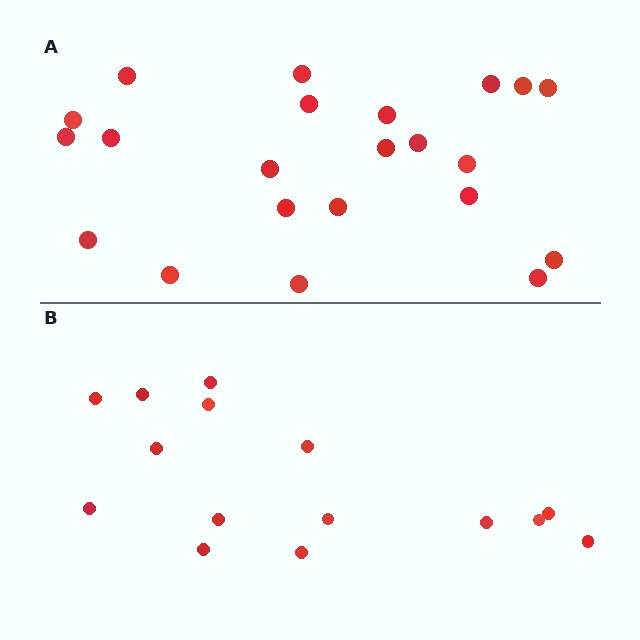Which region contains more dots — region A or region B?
Region A (the top region) has more dots.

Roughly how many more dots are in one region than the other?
Region A has roughly 8 or so more dots than region B.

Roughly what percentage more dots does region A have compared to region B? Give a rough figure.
About 45% more.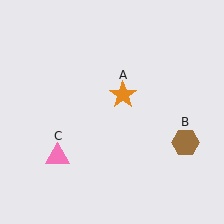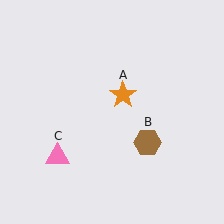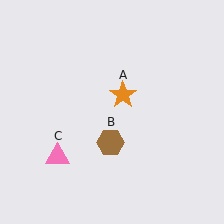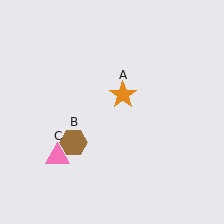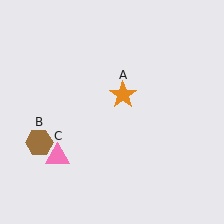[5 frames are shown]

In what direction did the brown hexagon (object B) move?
The brown hexagon (object B) moved left.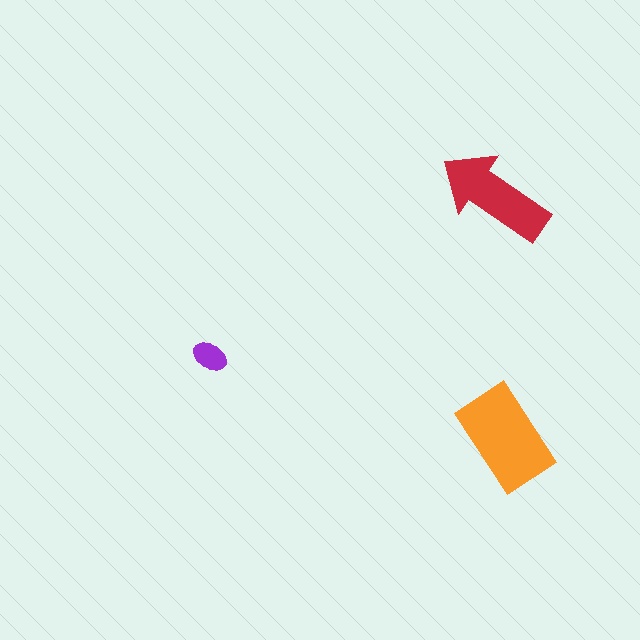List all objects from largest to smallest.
The orange rectangle, the red arrow, the purple ellipse.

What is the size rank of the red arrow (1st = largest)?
2nd.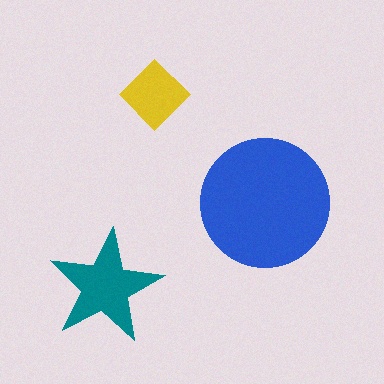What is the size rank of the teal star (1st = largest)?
2nd.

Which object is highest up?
The yellow diamond is topmost.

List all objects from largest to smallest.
The blue circle, the teal star, the yellow diamond.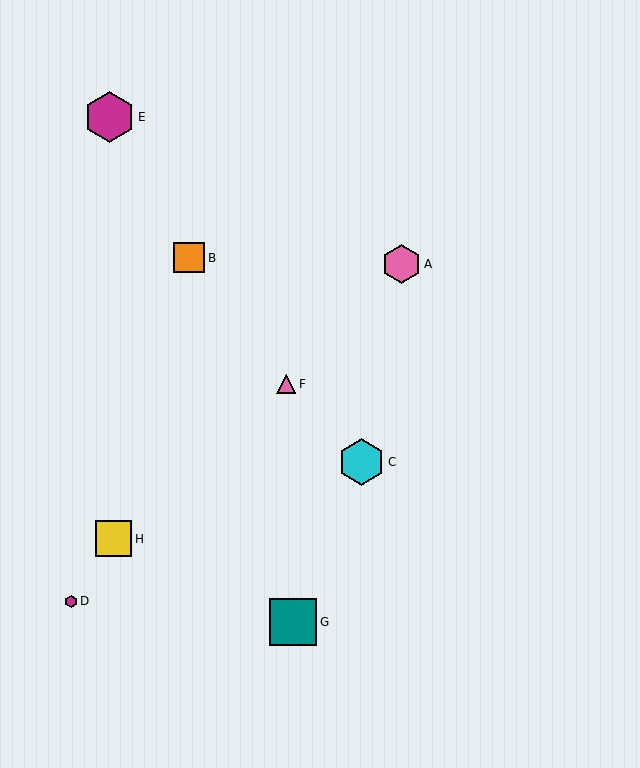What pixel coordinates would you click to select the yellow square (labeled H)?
Click at (114, 539) to select the yellow square H.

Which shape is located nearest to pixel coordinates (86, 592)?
The magenta hexagon (labeled D) at (71, 601) is nearest to that location.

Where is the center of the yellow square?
The center of the yellow square is at (114, 539).